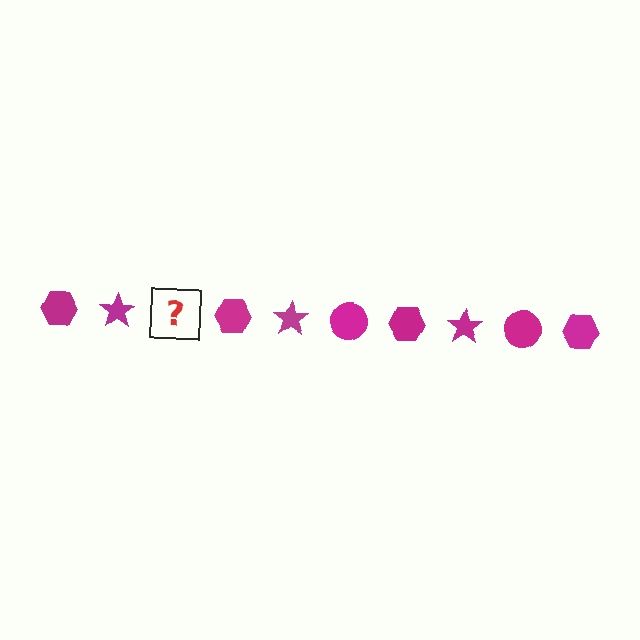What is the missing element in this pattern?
The missing element is a magenta circle.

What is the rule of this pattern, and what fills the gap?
The rule is that the pattern cycles through hexagon, star, circle shapes in magenta. The gap should be filled with a magenta circle.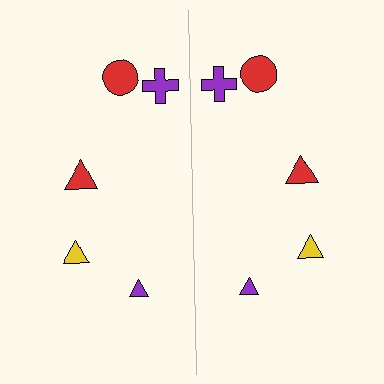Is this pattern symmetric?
Yes, this pattern has bilateral (reflection) symmetry.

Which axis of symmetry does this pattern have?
The pattern has a vertical axis of symmetry running through the center of the image.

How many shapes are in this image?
There are 10 shapes in this image.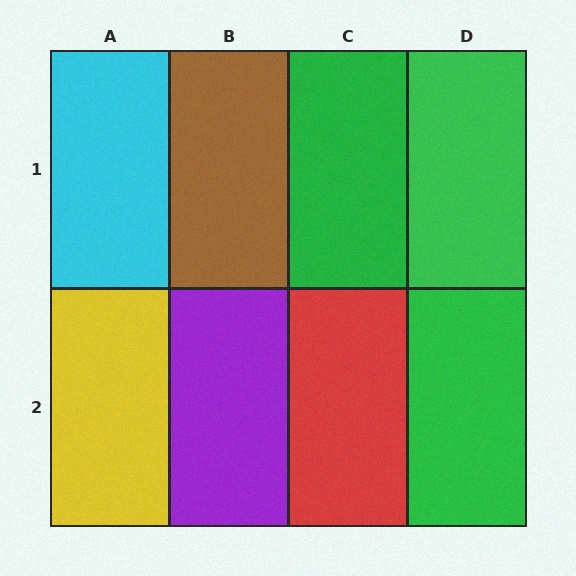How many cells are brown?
1 cell is brown.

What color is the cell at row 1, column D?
Green.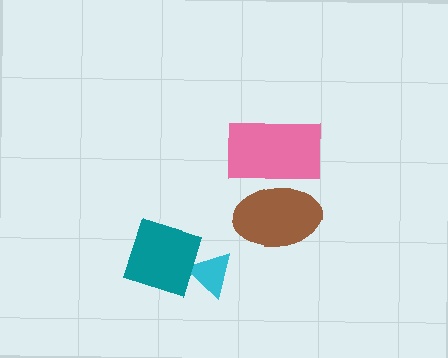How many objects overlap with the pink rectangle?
1 object overlaps with the pink rectangle.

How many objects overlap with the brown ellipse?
1 object overlaps with the brown ellipse.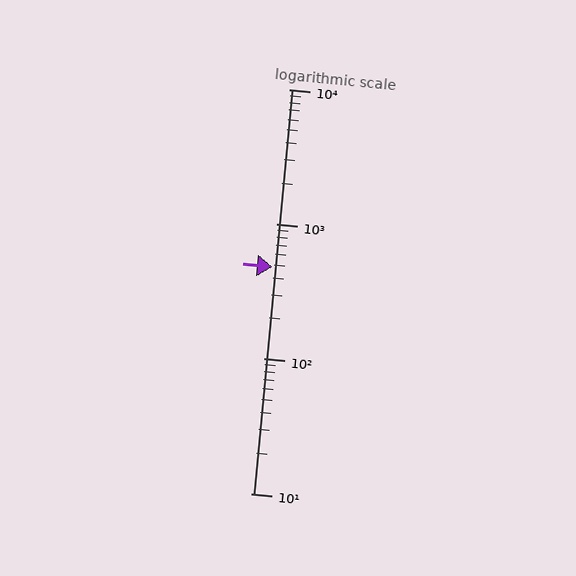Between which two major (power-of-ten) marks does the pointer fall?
The pointer is between 100 and 1000.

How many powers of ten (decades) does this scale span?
The scale spans 3 decades, from 10 to 10000.